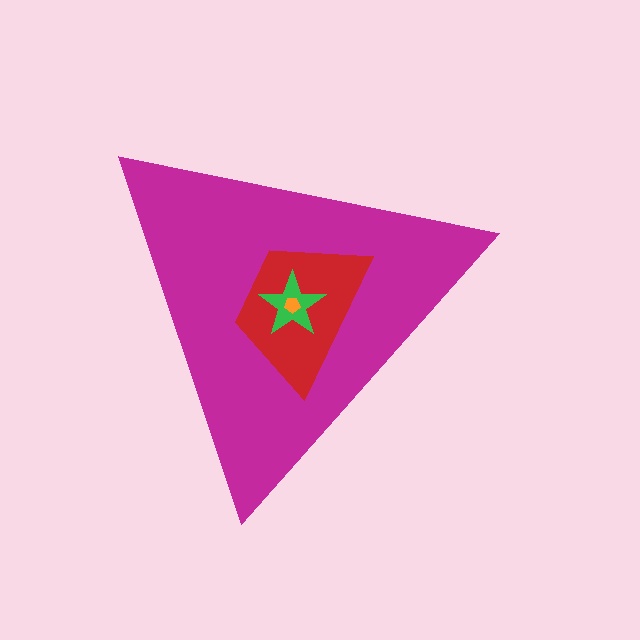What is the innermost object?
The orange pentagon.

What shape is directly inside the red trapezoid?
The green star.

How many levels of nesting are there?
4.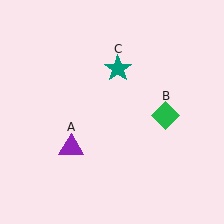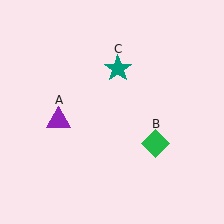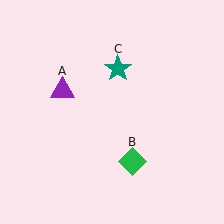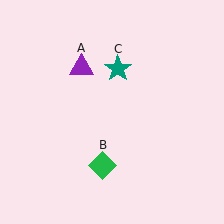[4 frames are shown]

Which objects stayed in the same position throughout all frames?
Teal star (object C) remained stationary.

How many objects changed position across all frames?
2 objects changed position: purple triangle (object A), green diamond (object B).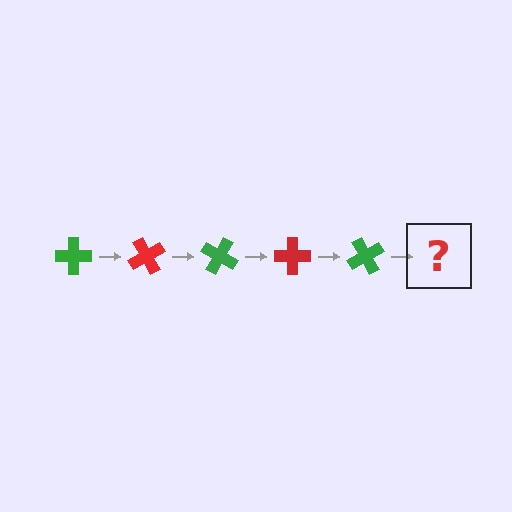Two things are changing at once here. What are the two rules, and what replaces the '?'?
The two rules are that it rotates 60 degrees each step and the color cycles through green and red. The '?' should be a red cross, rotated 300 degrees from the start.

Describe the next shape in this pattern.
It should be a red cross, rotated 300 degrees from the start.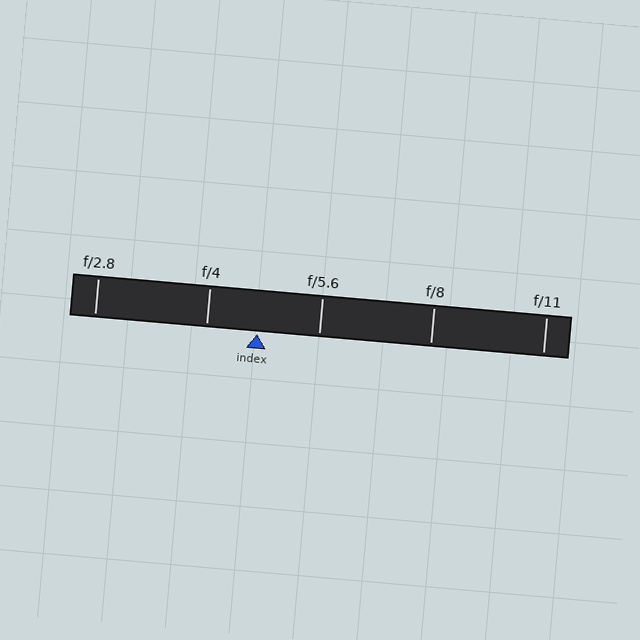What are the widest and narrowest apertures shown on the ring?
The widest aperture shown is f/2.8 and the narrowest is f/11.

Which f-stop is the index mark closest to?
The index mark is closest to f/4.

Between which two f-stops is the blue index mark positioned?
The index mark is between f/4 and f/5.6.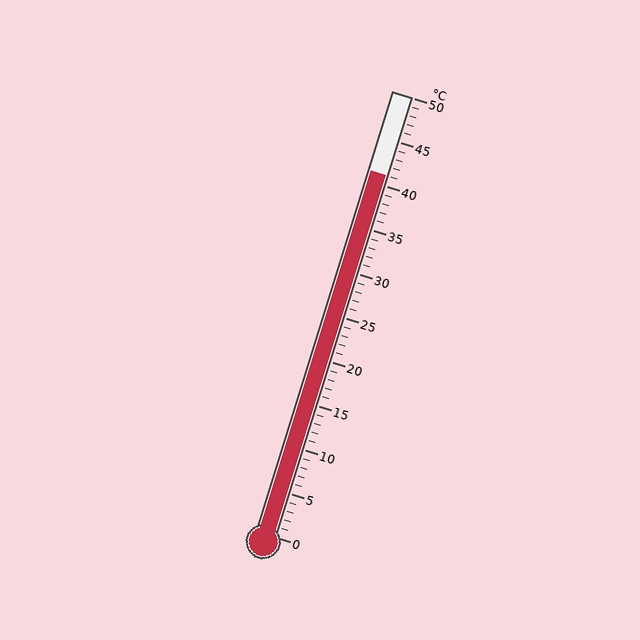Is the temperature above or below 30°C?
The temperature is above 30°C.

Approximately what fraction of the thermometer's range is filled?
The thermometer is filled to approximately 80% of its range.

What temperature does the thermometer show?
The thermometer shows approximately 41°C.